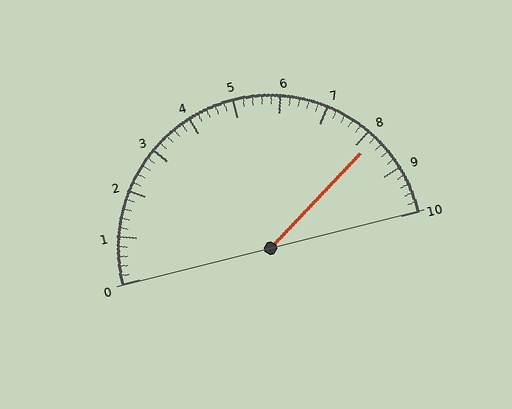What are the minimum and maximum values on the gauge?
The gauge ranges from 0 to 10.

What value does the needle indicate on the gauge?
The needle indicates approximately 8.2.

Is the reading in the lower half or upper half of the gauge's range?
The reading is in the upper half of the range (0 to 10).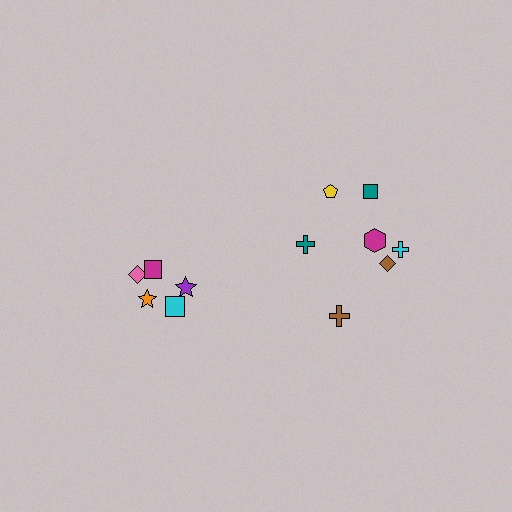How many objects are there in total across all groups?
There are 12 objects.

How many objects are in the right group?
There are 7 objects.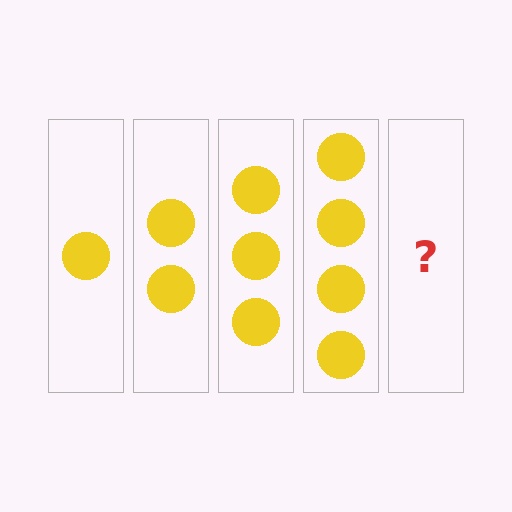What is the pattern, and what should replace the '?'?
The pattern is that each step adds one more circle. The '?' should be 5 circles.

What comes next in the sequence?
The next element should be 5 circles.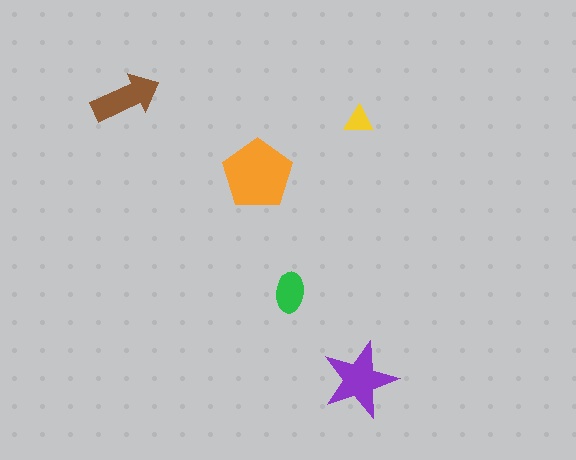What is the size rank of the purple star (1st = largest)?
2nd.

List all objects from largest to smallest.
The orange pentagon, the purple star, the brown arrow, the green ellipse, the yellow triangle.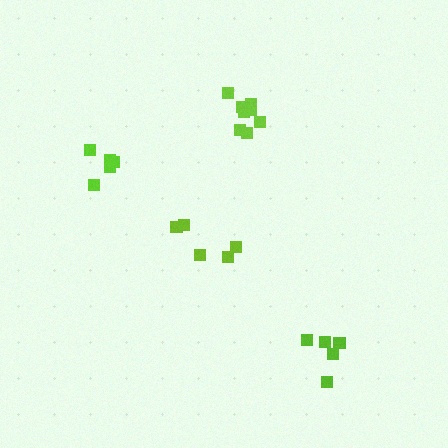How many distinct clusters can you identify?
There are 4 distinct clusters.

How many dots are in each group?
Group 1: 9 dots, Group 2: 5 dots, Group 3: 5 dots, Group 4: 5 dots (24 total).